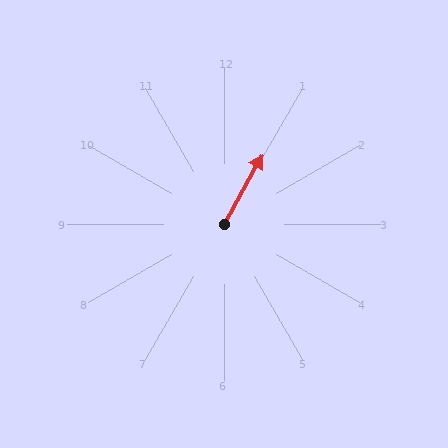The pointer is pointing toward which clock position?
Roughly 1 o'clock.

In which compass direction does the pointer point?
Northeast.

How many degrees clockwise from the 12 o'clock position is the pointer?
Approximately 29 degrees.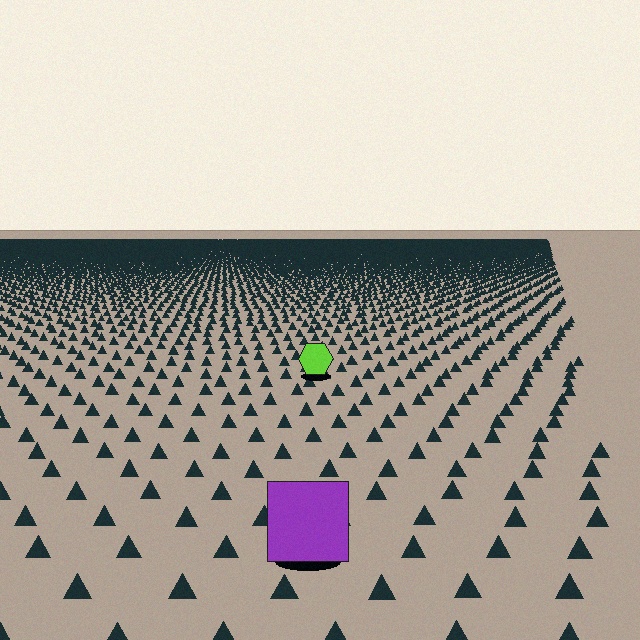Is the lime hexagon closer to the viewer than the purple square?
No. The purple square is closer — you can tell from the texture gradient: the ground texture is coarser near it.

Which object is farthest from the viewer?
The lime hexagon is farthest from the viewer. It appears smaller and the ground texture around it is denser.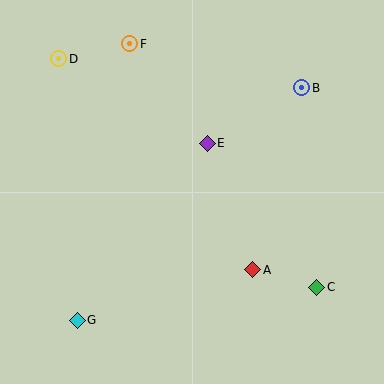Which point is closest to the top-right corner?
Point B is closest to the top-right corner.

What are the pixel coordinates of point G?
Point G is at (77, 320).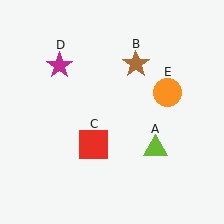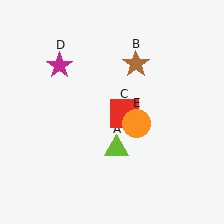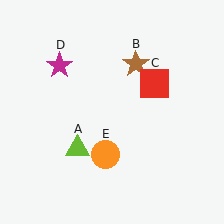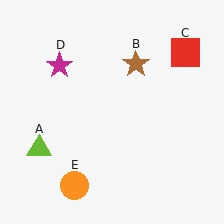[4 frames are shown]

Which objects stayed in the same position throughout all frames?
Brown star (object B) and magenta star (object D) remained stationary.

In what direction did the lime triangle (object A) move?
The lime triangle (object A) moved left.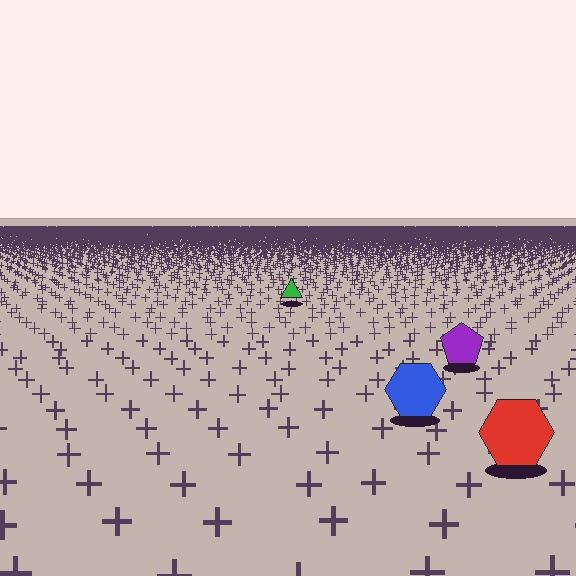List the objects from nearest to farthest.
From nearest to farthest: the red hexagon, the blue hexagon, the purple pentagon, the green triangle.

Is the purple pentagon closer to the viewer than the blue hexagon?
No. The blue hexagon is closer — you can tell from the texture gradient: the ground texture is coarser near it.